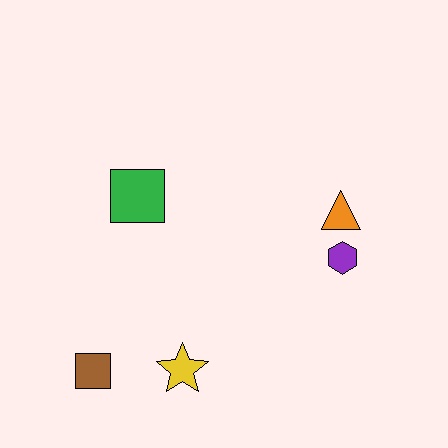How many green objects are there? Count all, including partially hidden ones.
There is 1 green object.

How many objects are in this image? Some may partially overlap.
There are 5 objects.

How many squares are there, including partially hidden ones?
There are 2 squares.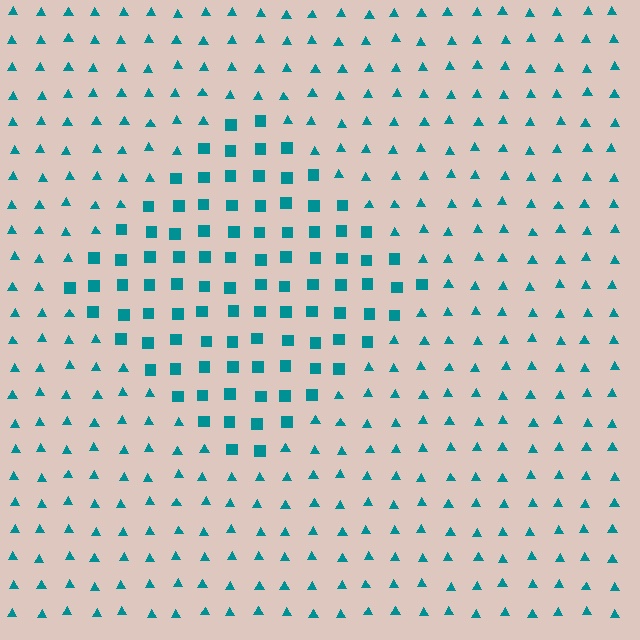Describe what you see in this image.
The image is filled with small teal elements arranged in a uniform grid. A diamond-shaped region contains squares, while the surrounding area contains triangles. The boundary is defined purely by the change in element shape.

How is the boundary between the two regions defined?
The boundary is defined by a change in element shape: squares inside vs. triangles outside. All elements share the same color and spacing.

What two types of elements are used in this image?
The image uses squares inside the diamond region and triangles outside it.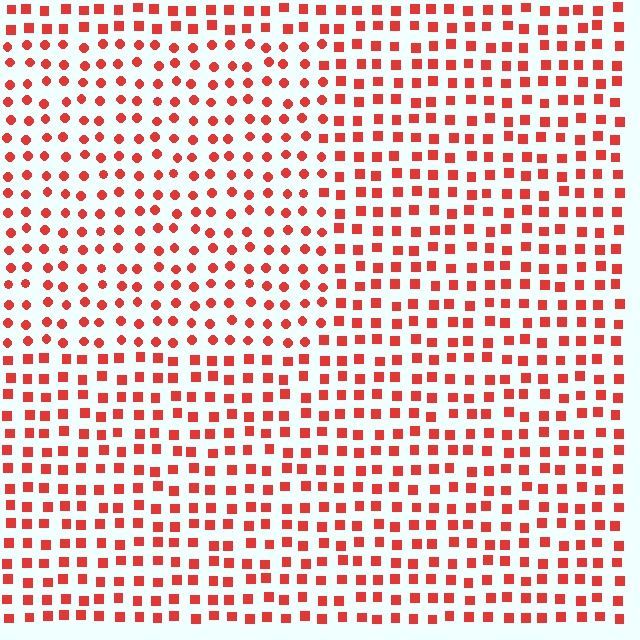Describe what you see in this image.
The image is filled with small red elements arranged in a uniform grid. A rectangle-shaped region contains circles, while the surrounding area contains squares. The boundary is defined purely by the change in element shape.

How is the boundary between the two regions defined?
The boundary is defined by a change in element shape: circles inside vs. squares outside. All elements share the same color and spacing.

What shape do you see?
I see a rectangle.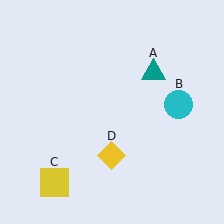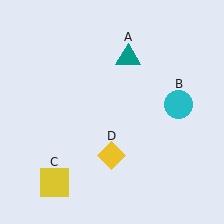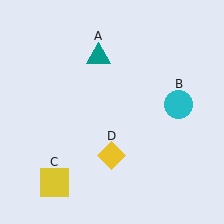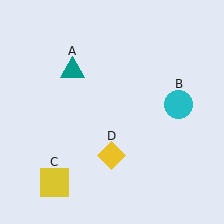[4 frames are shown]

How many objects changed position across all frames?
1 object changed position: teal triangle (object A).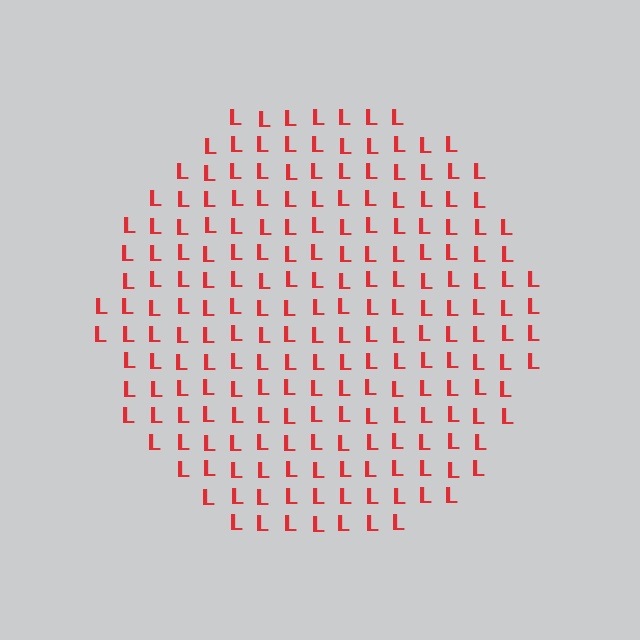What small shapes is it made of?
It is made of small letter L's.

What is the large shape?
The large shape is a circle.